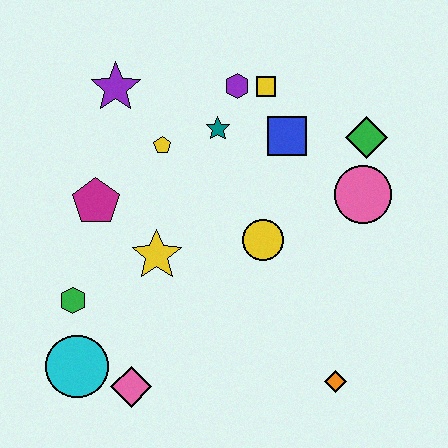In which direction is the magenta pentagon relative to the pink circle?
The magenta pentagon is to the left of the pink circle.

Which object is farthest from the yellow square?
The cyan circle is farthest from the yellow square.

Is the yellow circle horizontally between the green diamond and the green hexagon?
Yes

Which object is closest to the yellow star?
The magenta pentagon is closest to the yellow star.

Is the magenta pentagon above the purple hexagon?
No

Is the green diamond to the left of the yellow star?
No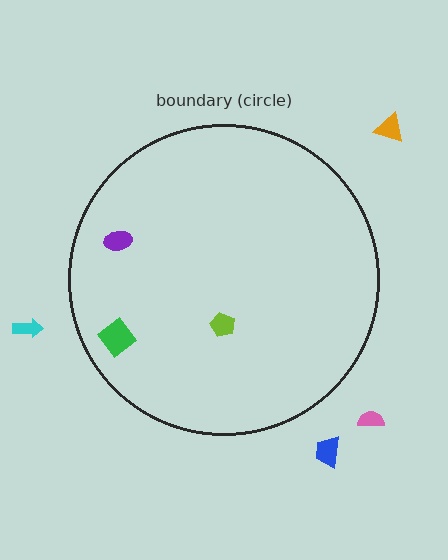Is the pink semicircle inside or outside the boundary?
Outside.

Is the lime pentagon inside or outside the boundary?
Inside.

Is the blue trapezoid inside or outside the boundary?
Outside.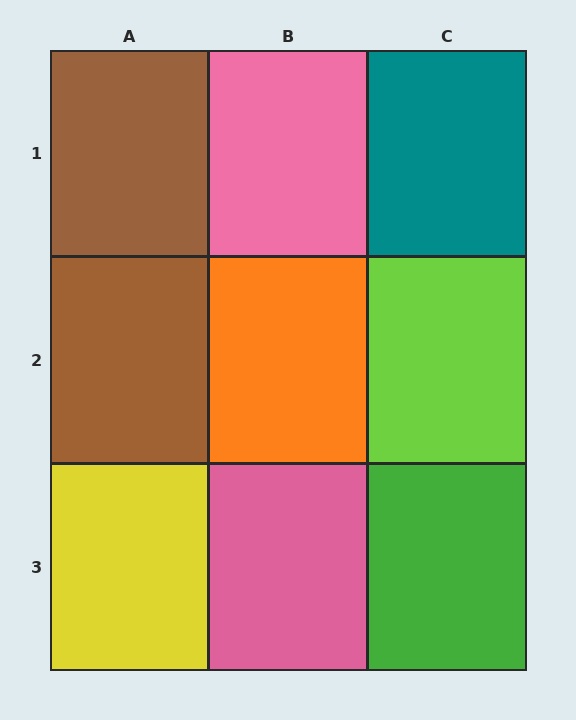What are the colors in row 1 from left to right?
Brown, pink, teal.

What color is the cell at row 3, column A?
Yellow.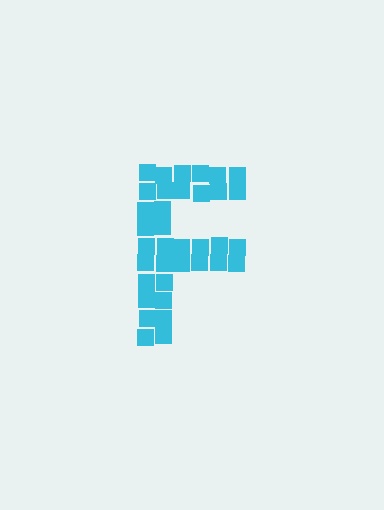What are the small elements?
The small elements are squares.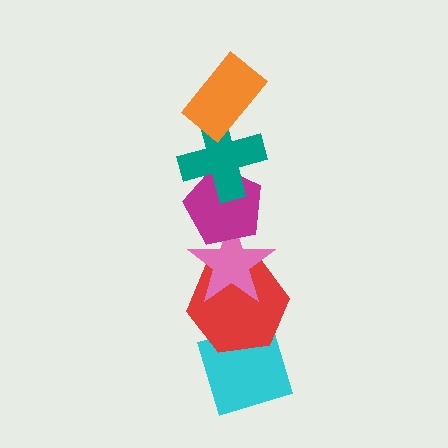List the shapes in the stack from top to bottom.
From top to bottom: the orange rectangle, the teal cross, the magenta pentagon, the pink star, the red hexagon, the cyan diamond.